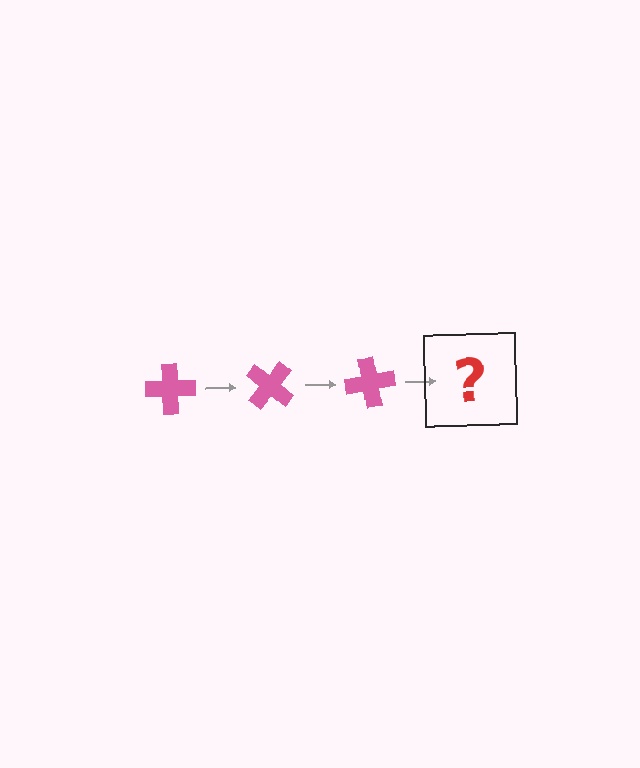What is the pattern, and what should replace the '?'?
The pattern is that the cross rotates 40 degrees each step. The '?' should be a pink cross rotated 120 degrees.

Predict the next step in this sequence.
The next step is a pink cross rotated 120 degrees.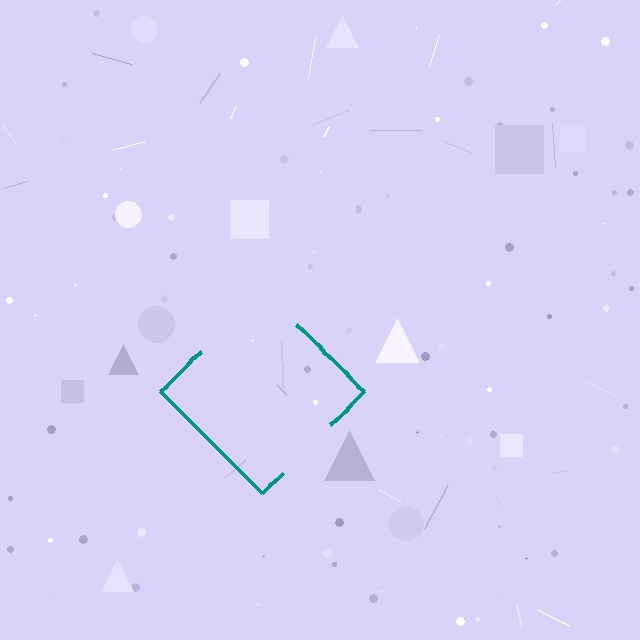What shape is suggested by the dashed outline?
The dashed outline suggests a diamond.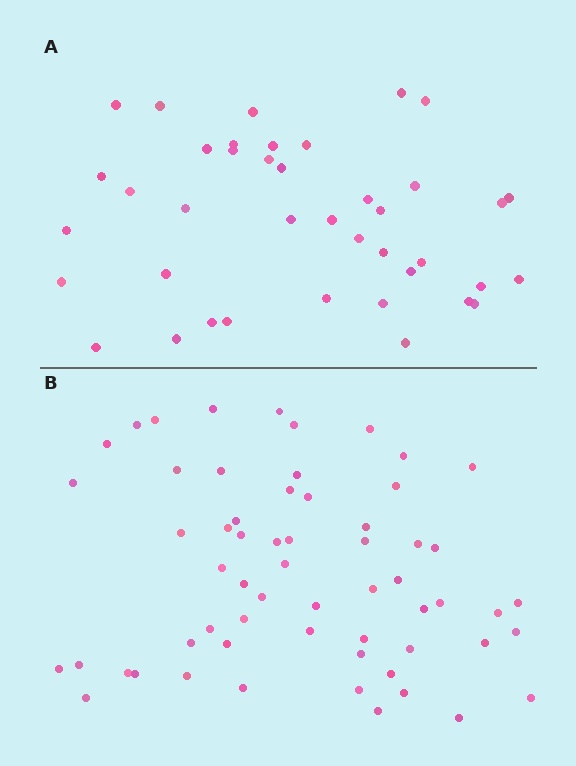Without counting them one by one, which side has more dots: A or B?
Region B (the bottom region) has more dots.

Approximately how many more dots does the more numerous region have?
Region B has approximately 20 more dots than region A.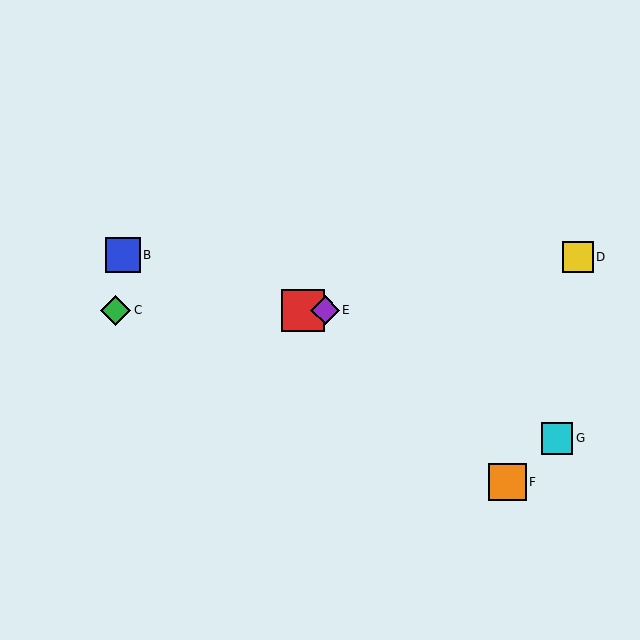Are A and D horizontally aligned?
No, A is at y≈310 and D is at y≈257.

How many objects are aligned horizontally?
3 objects (A, C, E) are aligned horizontally.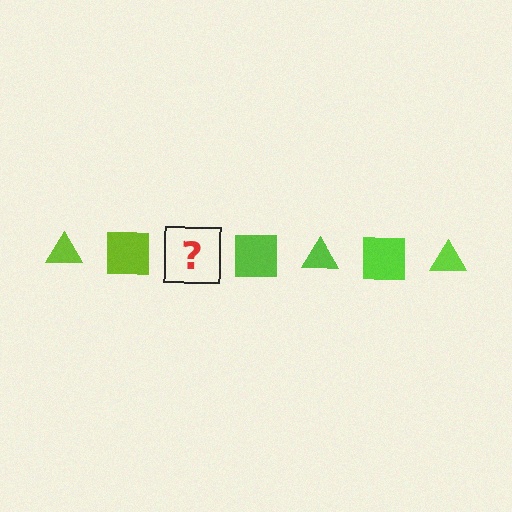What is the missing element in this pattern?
The missing element is a lime triangle.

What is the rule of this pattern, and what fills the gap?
The rule is that the pattern cycles through triangle, square shapes in lime. The gap should be filled with a lime triangle.